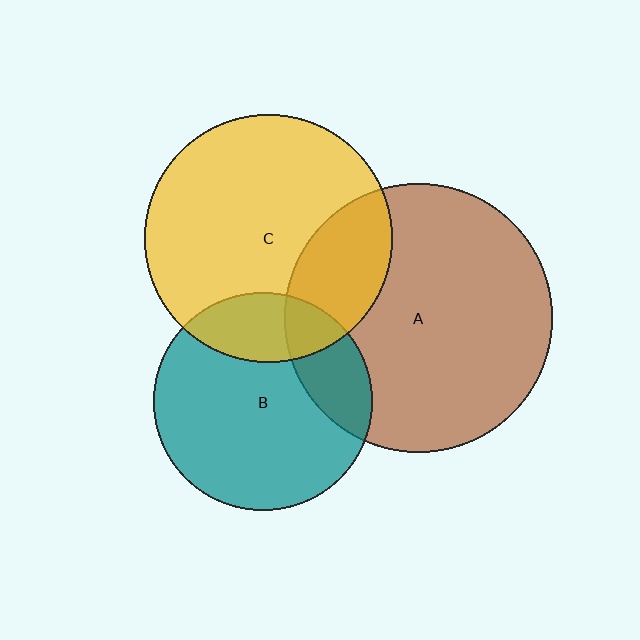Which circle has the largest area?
Circle A (brown).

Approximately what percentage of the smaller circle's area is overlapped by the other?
Approximately 25%.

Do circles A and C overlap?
Yes.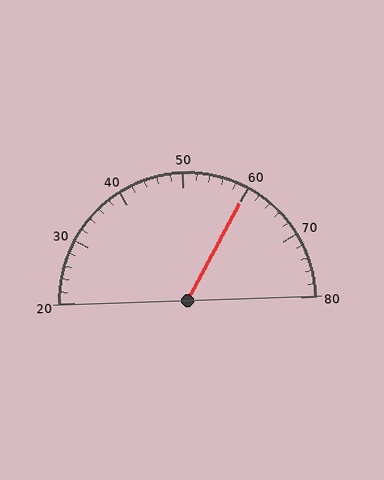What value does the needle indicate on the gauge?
The needle indicates approximately 60.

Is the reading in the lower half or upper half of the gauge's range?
The reading is in the upper half of the range (20 to 80).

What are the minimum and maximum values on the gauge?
The gauge ranges from 20 to 80.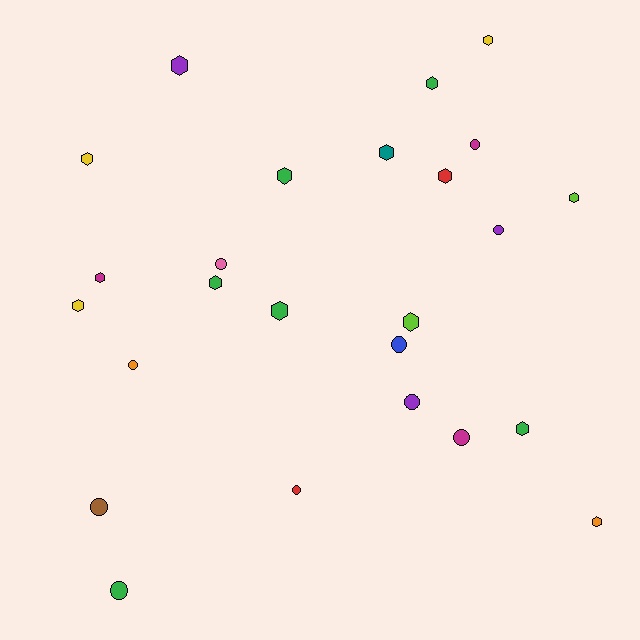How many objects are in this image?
There are 25 objects.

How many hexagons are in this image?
There are 15 hexagons.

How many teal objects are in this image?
There is 1 teal object.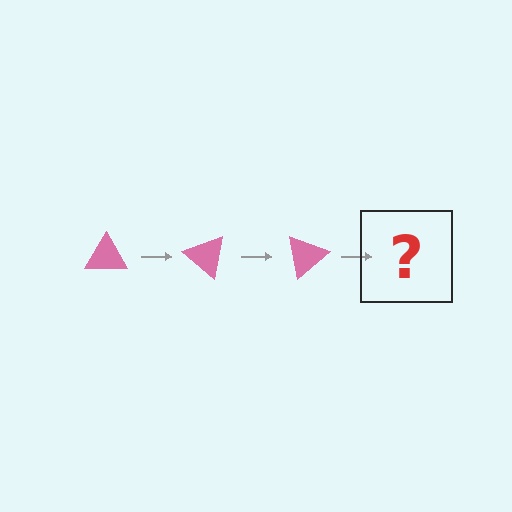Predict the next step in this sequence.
The next step is a pink triangle rotated 120 degrees.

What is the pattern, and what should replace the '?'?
The pattern is that the triangle rotates 40 degrees each step. The '?' should be a pink triangle rotated 120 degrees.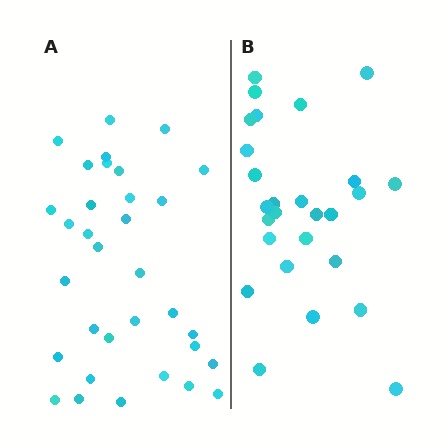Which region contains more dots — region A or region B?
Region A (the left region) has more dots.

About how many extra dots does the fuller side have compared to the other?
Region A has about 6 more dots than region B.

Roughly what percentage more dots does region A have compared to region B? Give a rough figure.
About 20% more.